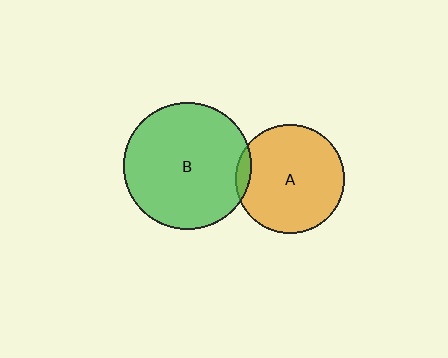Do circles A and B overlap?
Yes.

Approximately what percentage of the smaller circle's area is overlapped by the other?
Approximately 5%.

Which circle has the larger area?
Circle B (green).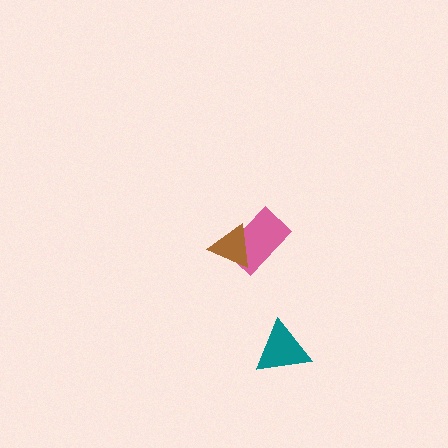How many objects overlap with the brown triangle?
1 object overlaps with the brown triangle.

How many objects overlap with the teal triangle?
0 objects overlap with the teal triangle.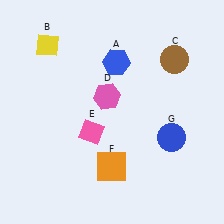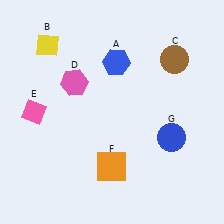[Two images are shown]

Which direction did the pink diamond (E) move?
The pink diamond (E) moved left.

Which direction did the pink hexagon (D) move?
The pink hexagon (D) moved left.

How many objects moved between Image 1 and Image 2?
2 objects moved between the two images.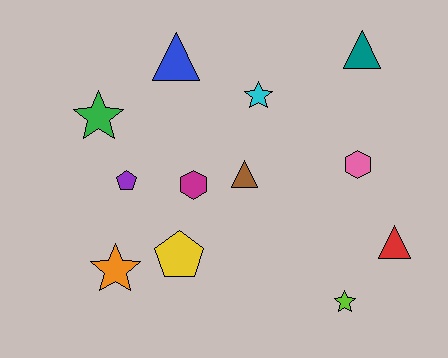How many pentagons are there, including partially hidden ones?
There are 2 pentagons.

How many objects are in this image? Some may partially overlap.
There are 12 objects.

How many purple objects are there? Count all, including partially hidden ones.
There is 1 purple object.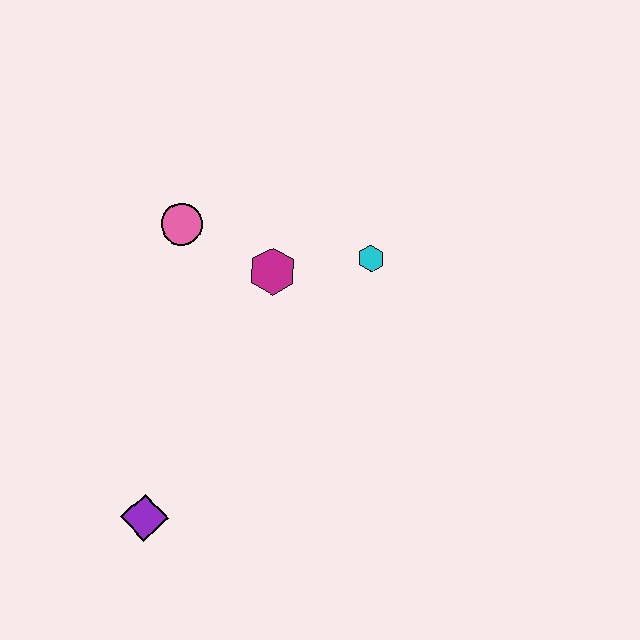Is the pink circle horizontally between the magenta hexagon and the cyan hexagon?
No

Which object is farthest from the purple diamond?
The cyan hexagon is farthest from the purple diamond.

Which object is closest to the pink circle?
The magenta hexagon is closest to the pink circle.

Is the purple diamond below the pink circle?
Yes